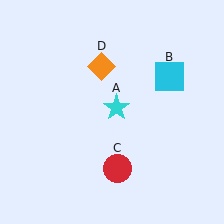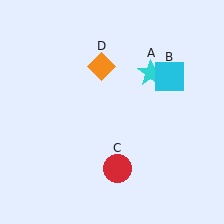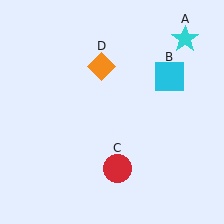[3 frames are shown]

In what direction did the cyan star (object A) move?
The cyan star (object A) moved up and to the right.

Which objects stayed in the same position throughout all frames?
Cyan square (object B) and red circle (object C) and orange diamond (object D) remained stationary.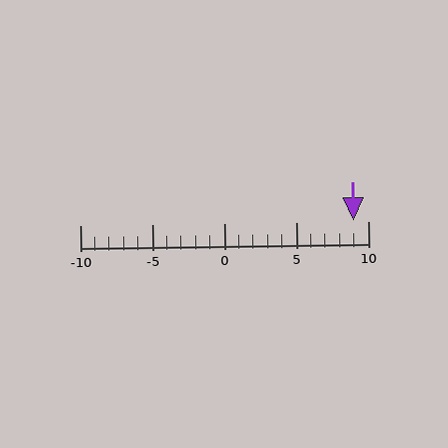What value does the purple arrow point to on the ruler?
The purple arrow points to approximately 9.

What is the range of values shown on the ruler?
The ruler shows values from -10 to 10.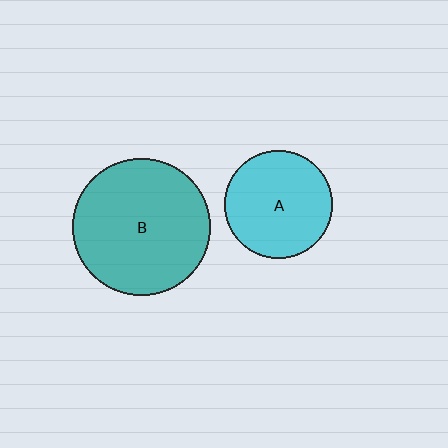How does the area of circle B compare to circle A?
Approximately 1.6 times.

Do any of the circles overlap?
No, none of the circles overlap.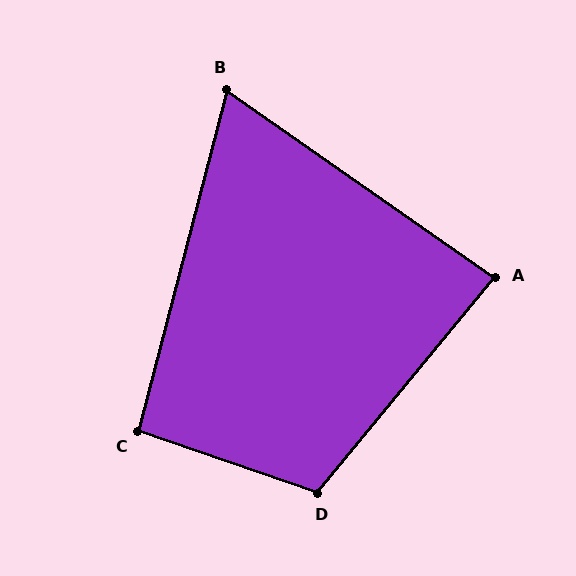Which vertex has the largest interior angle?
D, at approximately 110 degrees.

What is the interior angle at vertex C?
Approximately 94 degrees (approximately right).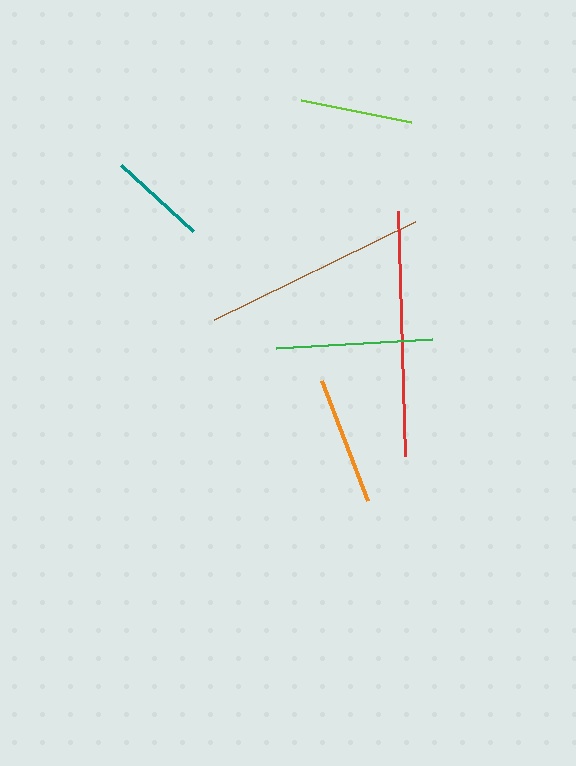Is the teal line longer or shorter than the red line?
The red line is longer than the teal line.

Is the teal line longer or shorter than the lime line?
The lime line is longer than the teal line.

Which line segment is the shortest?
The teal line is the shortest at approximately 98 pixels.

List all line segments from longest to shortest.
From longest to shortest: red, brown, green, orange, lime, teal.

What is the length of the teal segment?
The teal segment is approximately 98 pixels long.